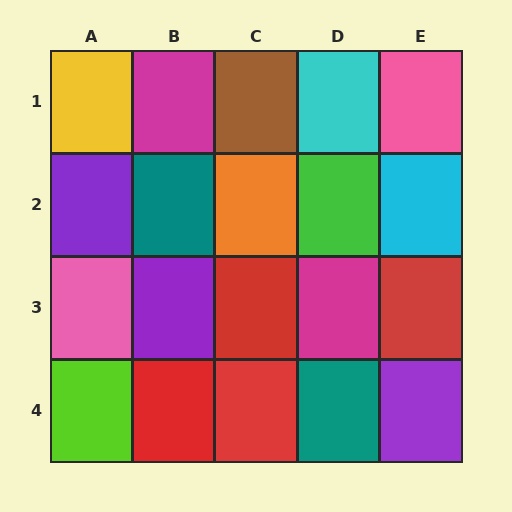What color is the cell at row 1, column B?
Magenta.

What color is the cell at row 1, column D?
Cyan.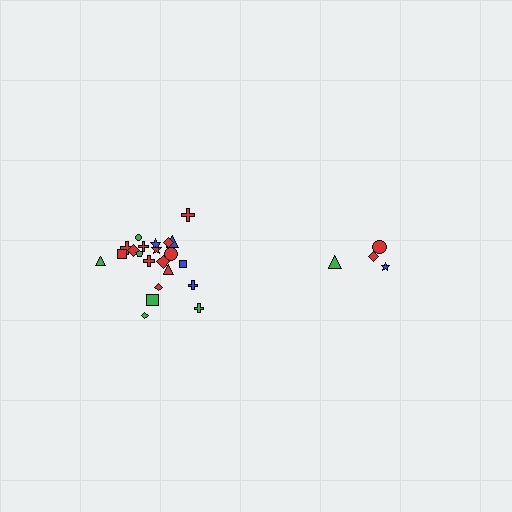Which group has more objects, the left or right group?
The left group.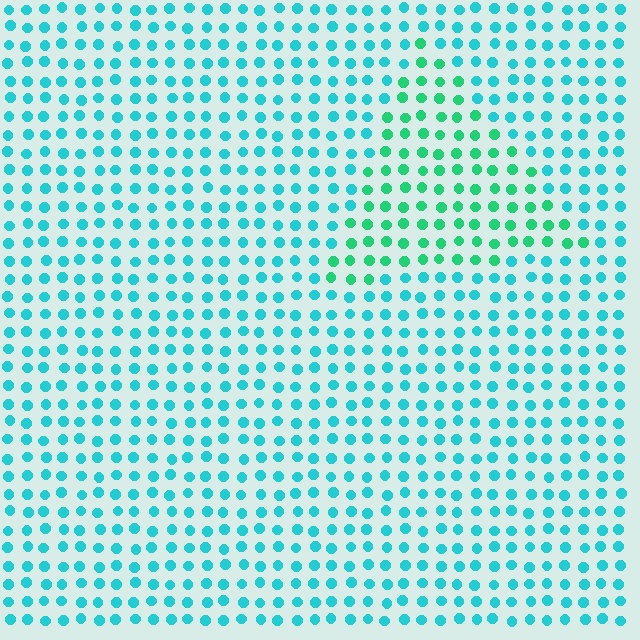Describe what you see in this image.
The image is filled with small cyan elements in a uniform arrangement. A triangle-shaped region is visible where the elements are tinted to a slightly different hue, forming a subtle color boundary.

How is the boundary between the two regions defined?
The boundary is defined purely by a slight shift in hue (about 33 degrees). Spacing, size, and orientation are identical on both sides.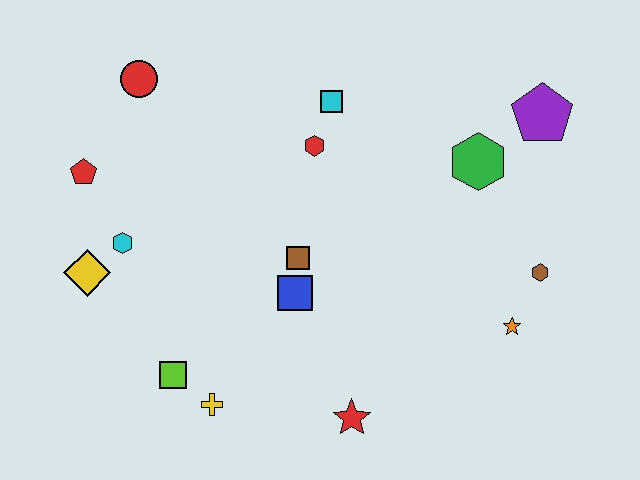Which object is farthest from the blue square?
The purple pentagon is farthest from the blue square.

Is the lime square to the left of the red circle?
No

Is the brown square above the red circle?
No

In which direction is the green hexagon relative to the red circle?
The green hexagon is to the right of the red circle.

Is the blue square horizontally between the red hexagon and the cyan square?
No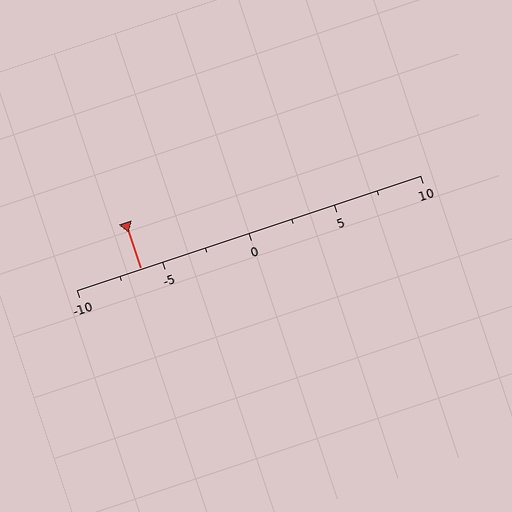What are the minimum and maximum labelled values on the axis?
The axis runs from -10 to 10.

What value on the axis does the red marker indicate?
The marker indicates approximately -6.2.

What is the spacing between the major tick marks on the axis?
The major ticks are spaced 5 apart.